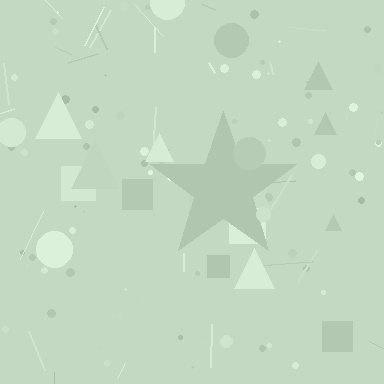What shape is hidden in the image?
A star is hidden in the image.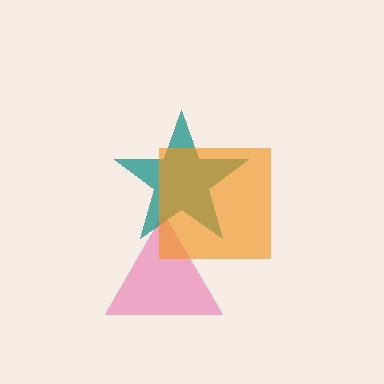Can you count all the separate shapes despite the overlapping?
Yes, there are 3 separate shapes.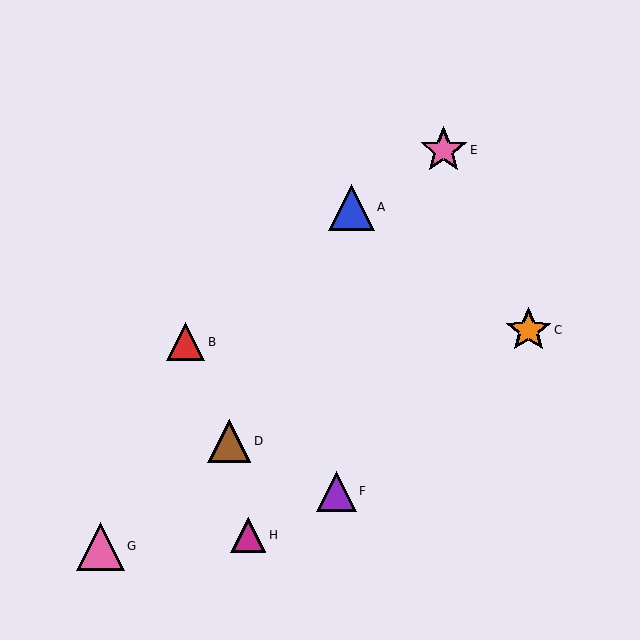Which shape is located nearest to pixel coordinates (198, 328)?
The red triangle (labeled B) at (186, 342) is nearest to that location.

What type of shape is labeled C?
Shape C is an orange star.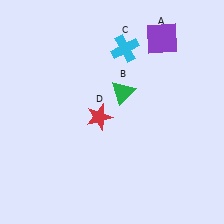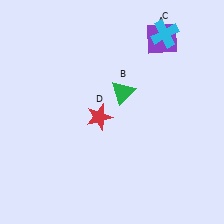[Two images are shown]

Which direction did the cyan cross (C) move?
The cyan cross (C) moved right.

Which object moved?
The cyan cross (C) moved right.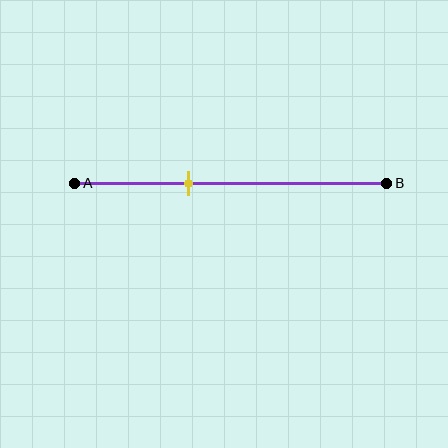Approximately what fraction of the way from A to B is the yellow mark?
The yellow mark is approximately 35% of the way from A to B.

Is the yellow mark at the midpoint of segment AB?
No, the mark is at about 35% from A, not at the 50% midpoint.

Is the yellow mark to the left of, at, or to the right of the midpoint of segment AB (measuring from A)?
The yellow mark is to the left of the midpoint of segment AB.